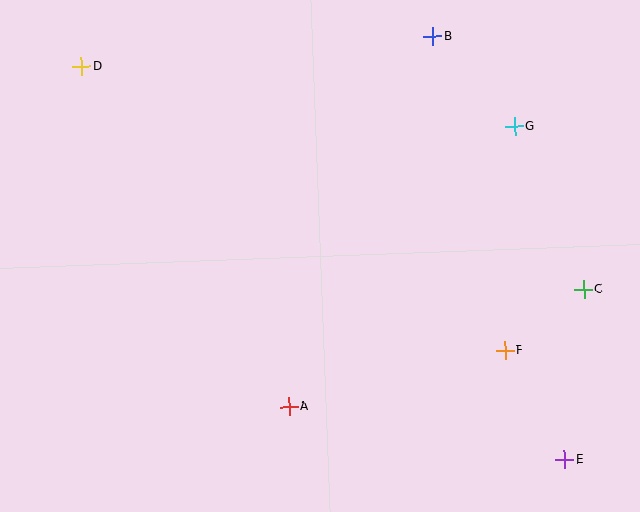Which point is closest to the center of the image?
Point A at (289, 407) is closest to the center.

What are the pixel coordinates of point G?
Point G is at (514, 126).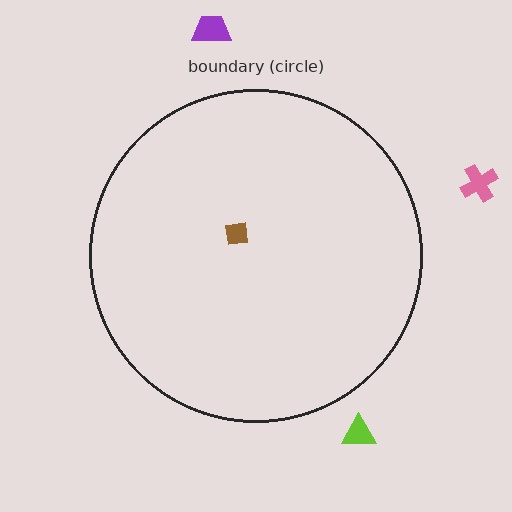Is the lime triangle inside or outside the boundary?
Outside.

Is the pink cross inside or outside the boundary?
Outside.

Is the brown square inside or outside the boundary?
Inside.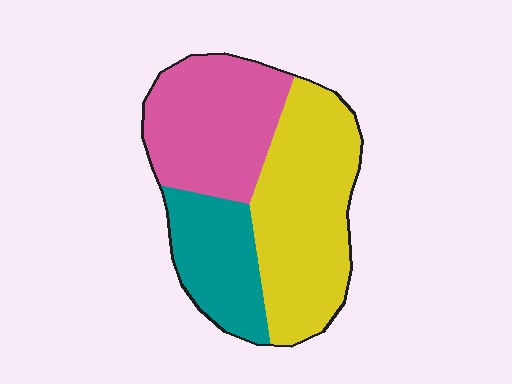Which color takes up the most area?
Yellow, at roughly 45%.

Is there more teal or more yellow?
Yellow.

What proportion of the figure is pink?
Pink takes up about one third (1/3) of the figure.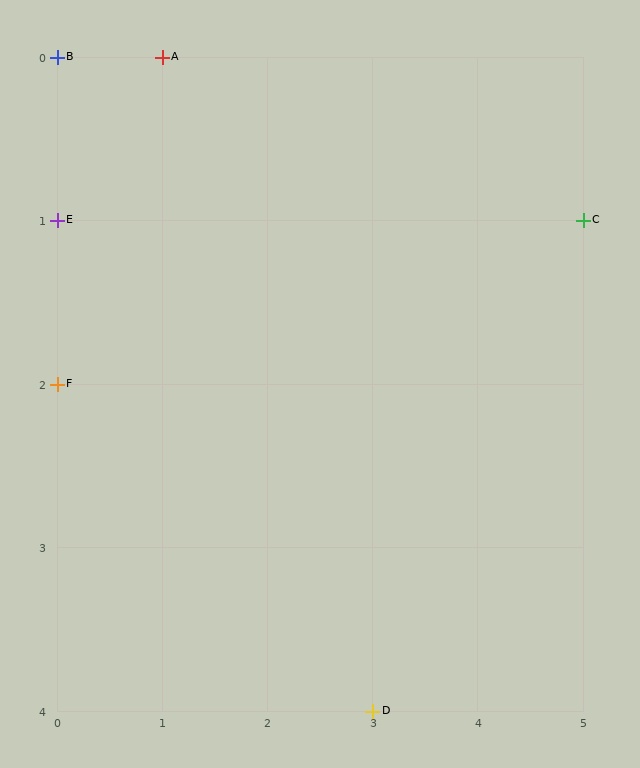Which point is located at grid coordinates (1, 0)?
Point A is at (1, 0).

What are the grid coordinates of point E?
Point E is at grid coordinates (0, 1).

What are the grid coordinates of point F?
Point F is at grid coordinates (0, 2).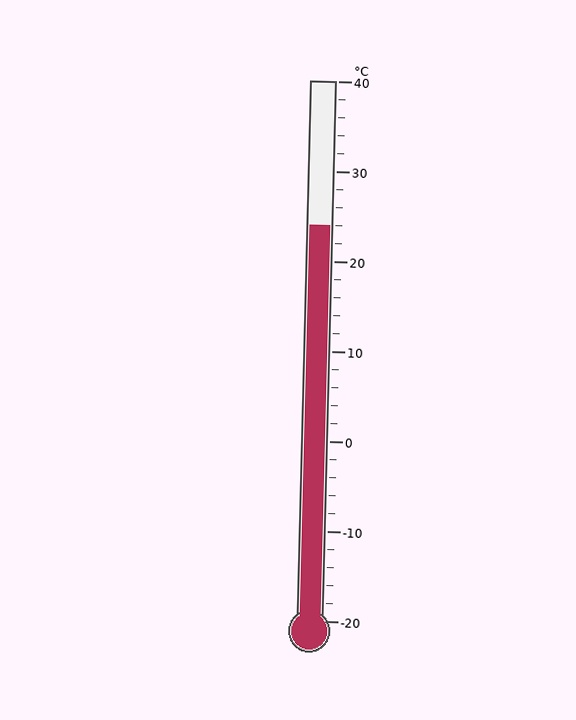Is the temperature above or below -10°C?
The temperature is above -10°C.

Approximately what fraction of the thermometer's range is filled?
The thermometer is filled to approximately 75% of its range.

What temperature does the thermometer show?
The thermometer shows approximately 24°C.